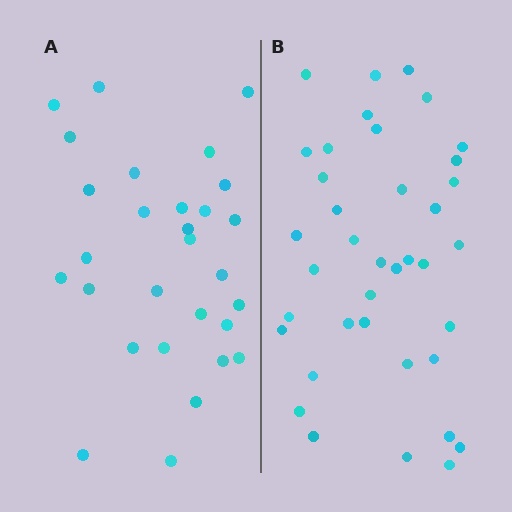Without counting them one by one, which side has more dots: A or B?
Region B (the right region) has more dots.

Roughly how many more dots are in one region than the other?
Region B has roughly 8 or so more dots than region A.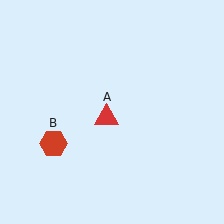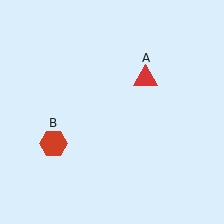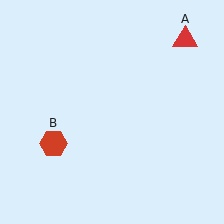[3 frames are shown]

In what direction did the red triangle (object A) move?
The red triangle (object A) moved up and to the right.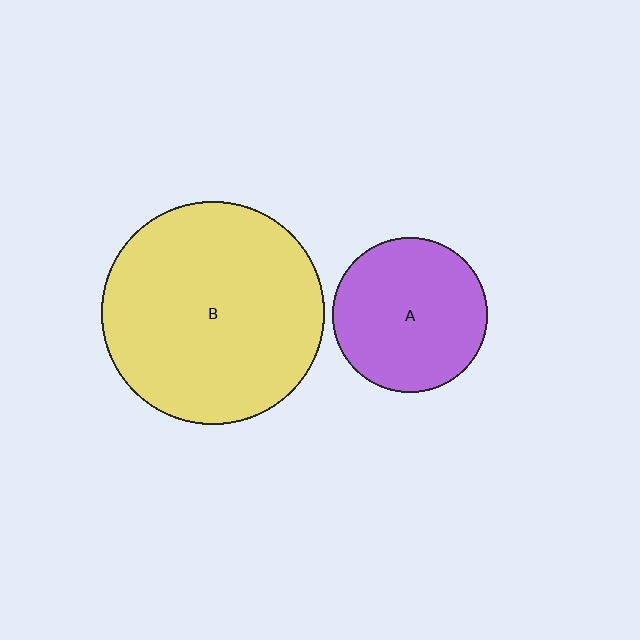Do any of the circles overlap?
No, none of the circles overlap.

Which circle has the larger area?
Circle B (yellow).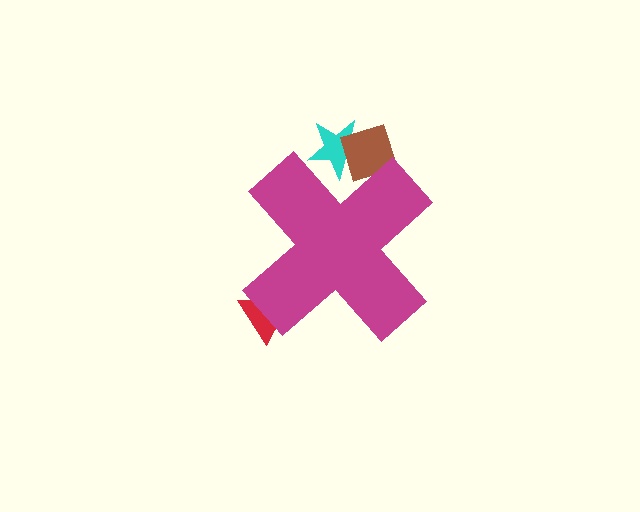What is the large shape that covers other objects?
A magenta cross.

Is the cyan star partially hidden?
Yes, the cyan star is partially hidden behind the magenta cross.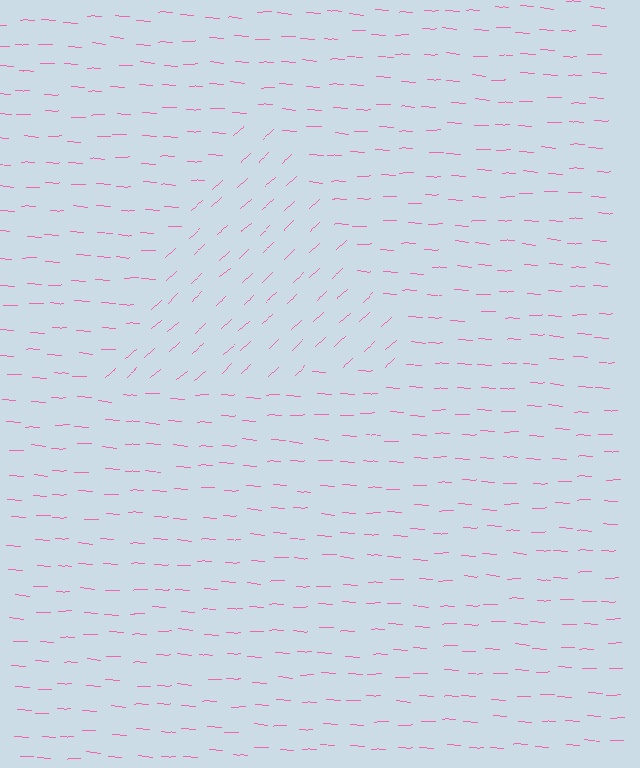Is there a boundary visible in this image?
Yes, there is a texture boundary formed by a change in line orientation.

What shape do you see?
I see a triangle.